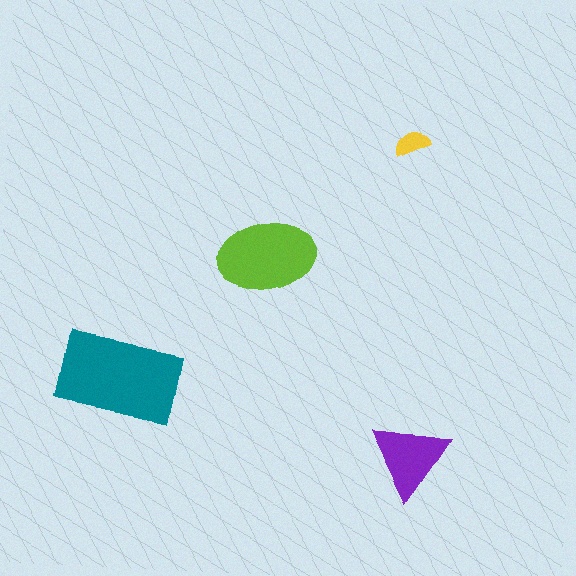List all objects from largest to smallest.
The teal rectangle, the lime ellipse, the purple triangle, the yellow semicircle.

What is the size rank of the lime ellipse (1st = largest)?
2nd.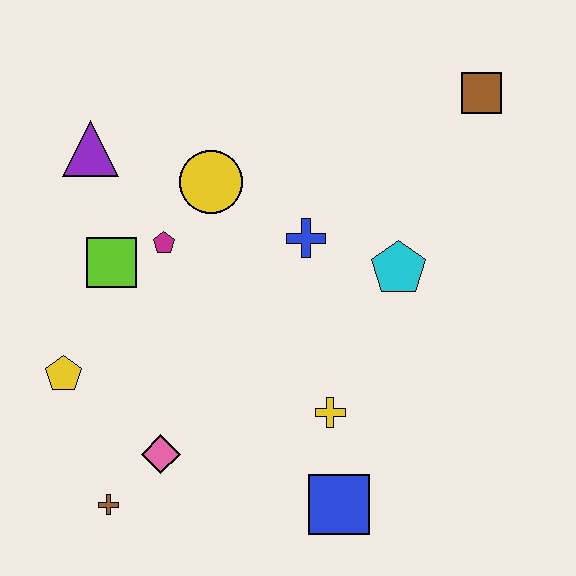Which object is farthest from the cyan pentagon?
The brown cross is farthest from the cyan pentagon.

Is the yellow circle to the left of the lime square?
No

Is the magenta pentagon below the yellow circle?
Yes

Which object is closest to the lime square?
The magenta pentagon is closest to the lime square.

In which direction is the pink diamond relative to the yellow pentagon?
The pink diamond is to the right of the yellow pentagon.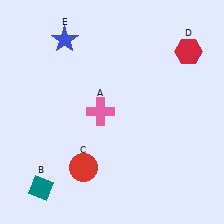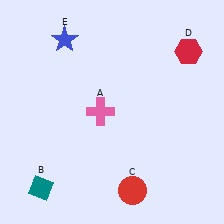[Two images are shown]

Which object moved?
The red circle (C) moved right.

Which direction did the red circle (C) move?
The red circle (C) moved right.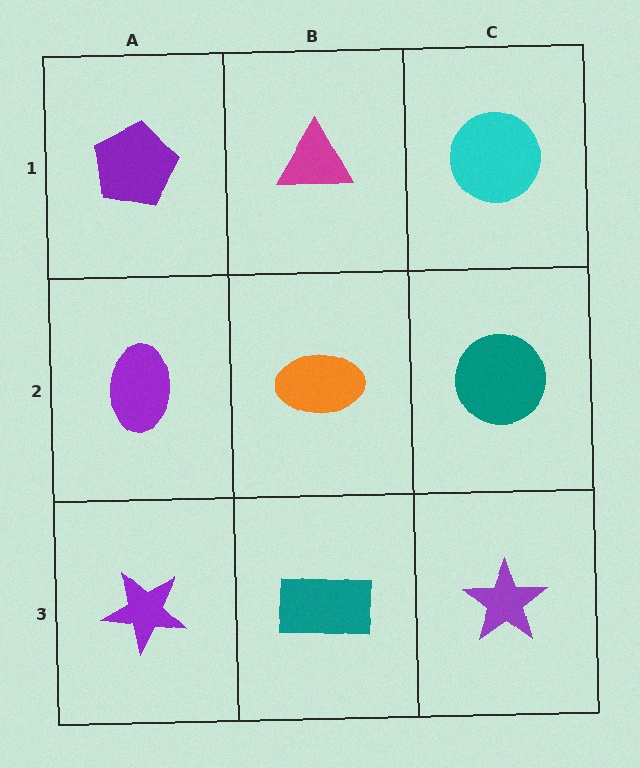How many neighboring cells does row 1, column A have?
2.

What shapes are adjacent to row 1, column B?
An orange ellipse (row 2, column B), a purple pentagon (row 1, column A), a cyan circle (row 1, column C).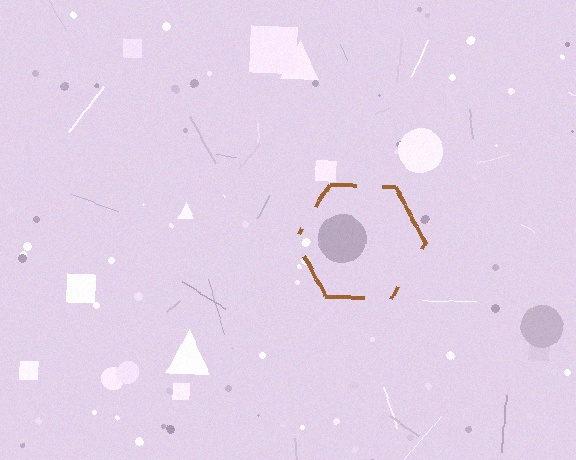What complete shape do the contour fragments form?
The contour fragments form a hexagon.